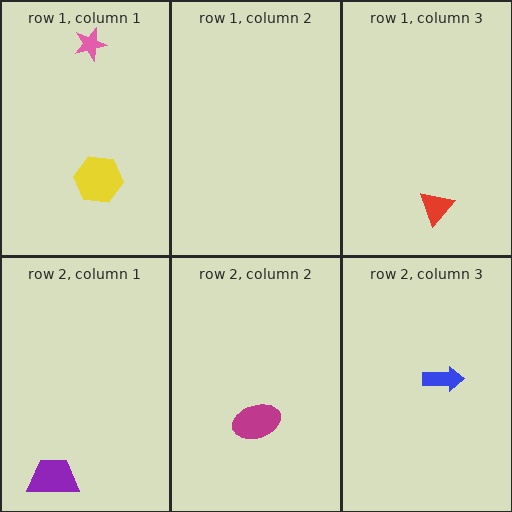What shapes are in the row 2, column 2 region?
The magenta ellipse.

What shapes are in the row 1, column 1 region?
The yellow hexagon, the pink star.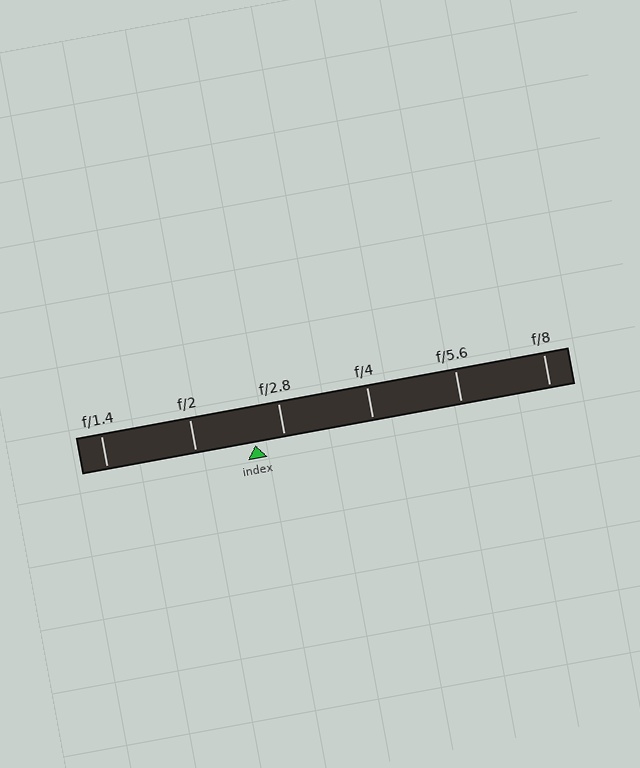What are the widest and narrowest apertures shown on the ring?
The widest aperture shown is f/1.4 and the narrowest is f/8.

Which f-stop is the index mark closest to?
The index mark is closest to f/2.8.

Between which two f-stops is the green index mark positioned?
The index mark is between f/2 and f/2.8.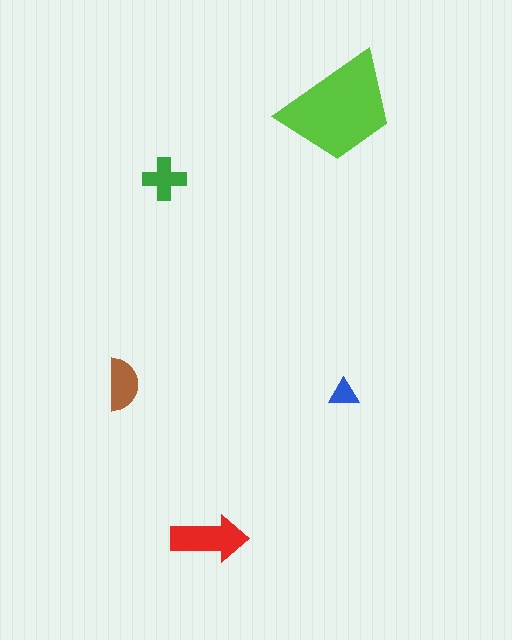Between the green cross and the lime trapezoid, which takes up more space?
The lime trapezoid.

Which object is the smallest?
The blue triangle.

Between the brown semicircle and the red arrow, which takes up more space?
The red arrow.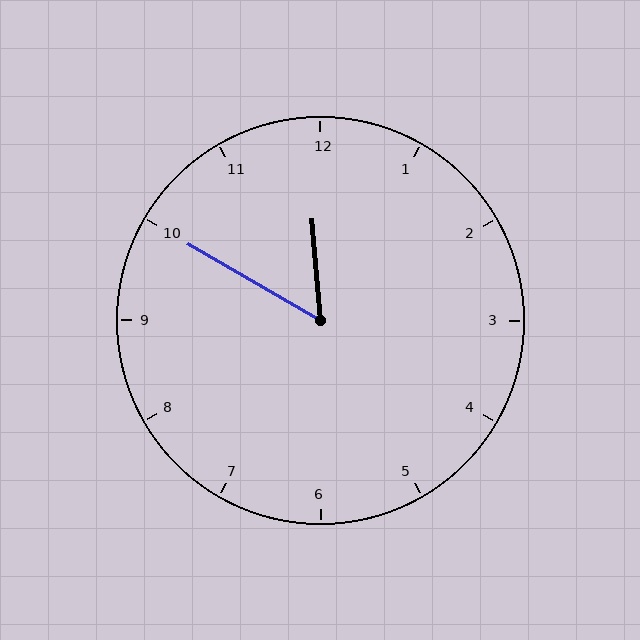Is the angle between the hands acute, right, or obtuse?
It is acute.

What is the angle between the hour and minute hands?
Approximately 55 degrees.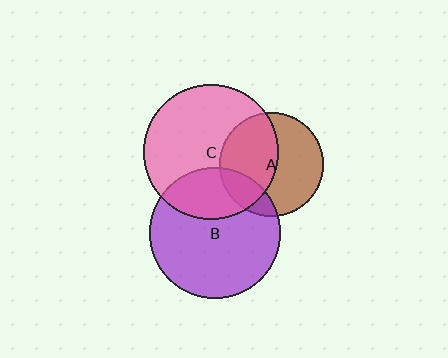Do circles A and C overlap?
Yes.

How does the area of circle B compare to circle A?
Approximately 1.6 times.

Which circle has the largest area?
Circle C (pink).